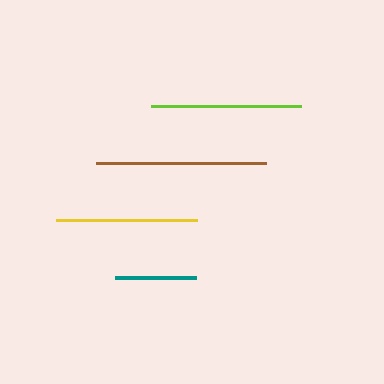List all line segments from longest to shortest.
From longest to shortest: brown, lime, yellow, teal.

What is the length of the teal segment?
The teal segment is approximately 81 pixels long.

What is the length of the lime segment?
The lime segment is approximately 150 pixels long.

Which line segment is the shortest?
The teal line is the shortest at approximately 81 pixels.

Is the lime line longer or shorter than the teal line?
The lime line is longer than the teal line.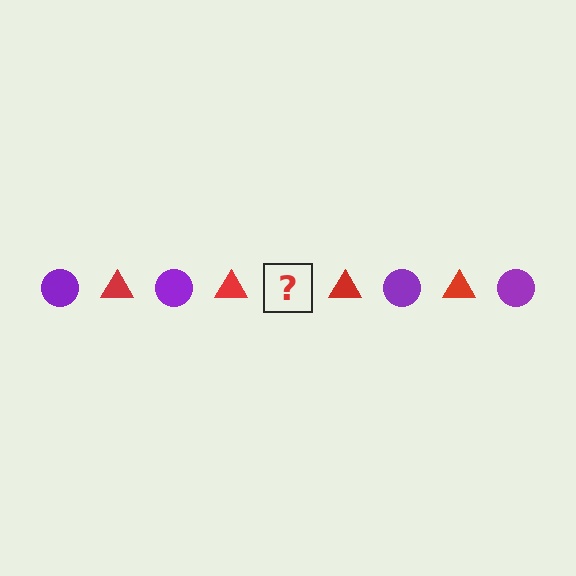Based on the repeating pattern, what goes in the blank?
The blank should be a purple circle.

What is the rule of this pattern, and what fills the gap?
The rule is that the pattern alternates between purple circle and red triangle. The gap should be filled with a purple circle.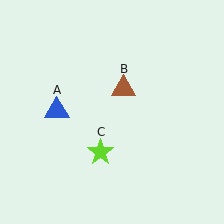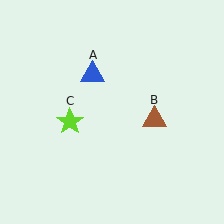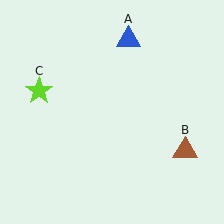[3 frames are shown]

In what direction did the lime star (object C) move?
The lime star (object C) moved up and to the left.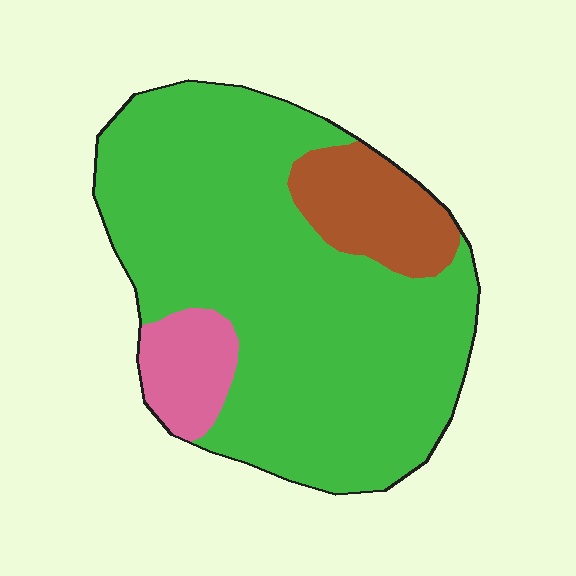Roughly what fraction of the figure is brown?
Brown takes up about one eighth (1/8) of the figure.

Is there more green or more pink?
Green.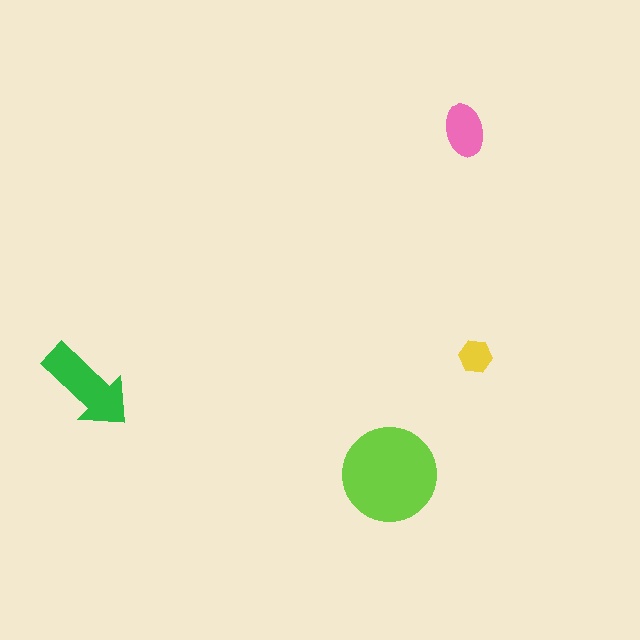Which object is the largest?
The lime circle.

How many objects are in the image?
There are 4 objects in the image.